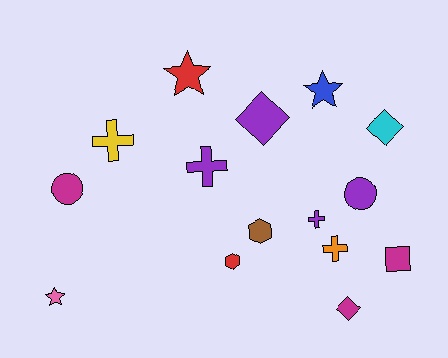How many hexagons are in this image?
There are 2 hexagons.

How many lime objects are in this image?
There are no lime objects.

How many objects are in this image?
There are 15 objects.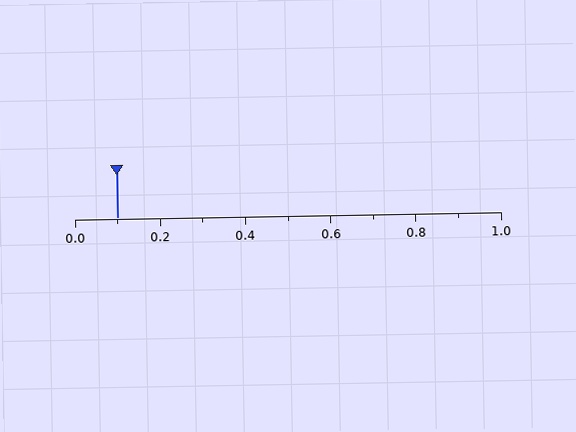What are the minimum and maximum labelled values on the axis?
The axis runs from 0.0 to 1.0.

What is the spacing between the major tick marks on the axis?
The major ticks are spaced 0.2 apart.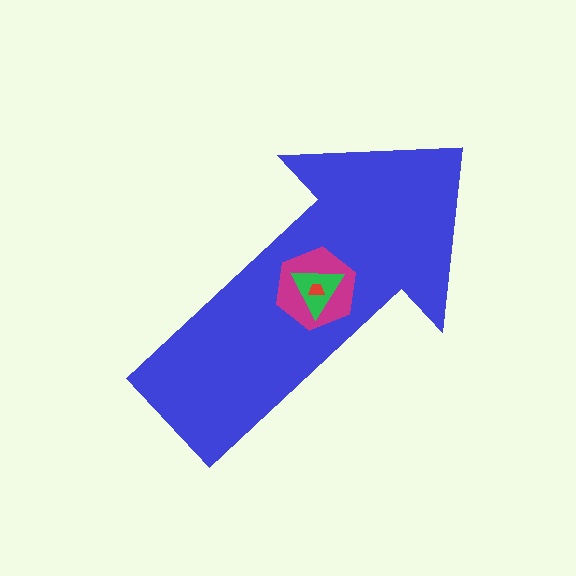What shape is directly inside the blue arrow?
The magenta hexagon.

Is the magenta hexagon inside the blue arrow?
Yes.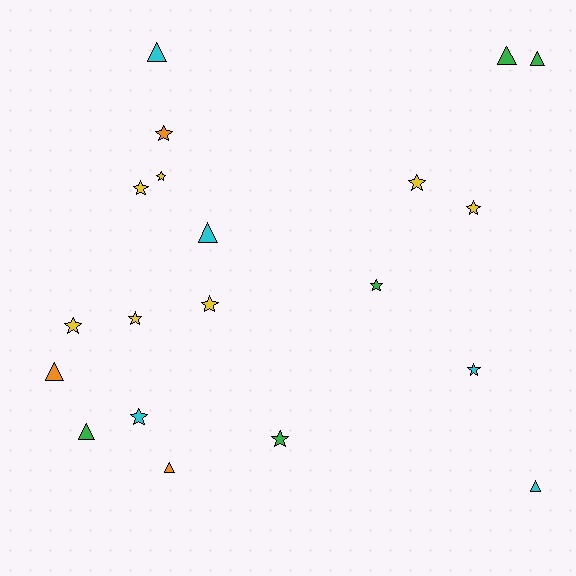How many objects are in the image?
There are 20 objects.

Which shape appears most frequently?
Star, with 12 objects.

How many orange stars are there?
There is 1 orange star.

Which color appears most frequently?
Yellow, with 7 objects.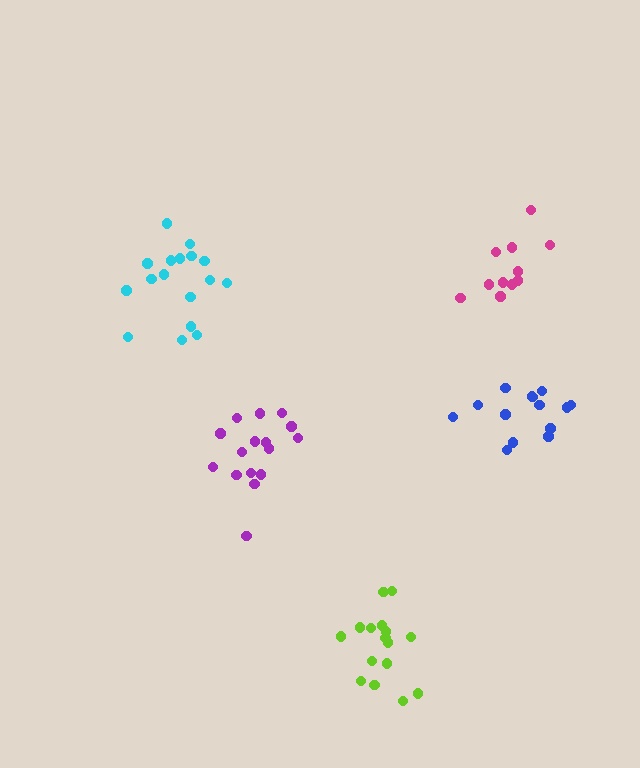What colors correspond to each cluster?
The clusters are colored: magenta, purple, blue, cyan, lime.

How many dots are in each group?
Group 1: 11 dots, Group 2: 16 dots, Group 3: 14 dots, Group 4: 17 dots, Group 5: 16 dots (74 total).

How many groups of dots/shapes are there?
There are 5 groups.